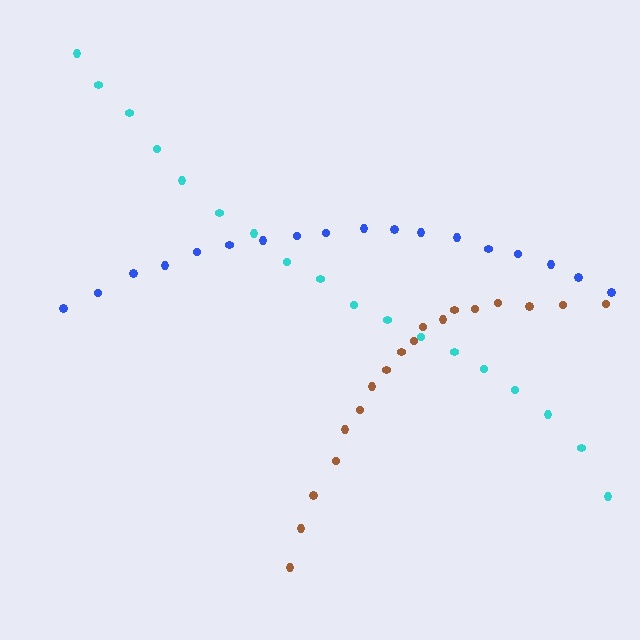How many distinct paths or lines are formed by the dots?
There are 3 distinct paths.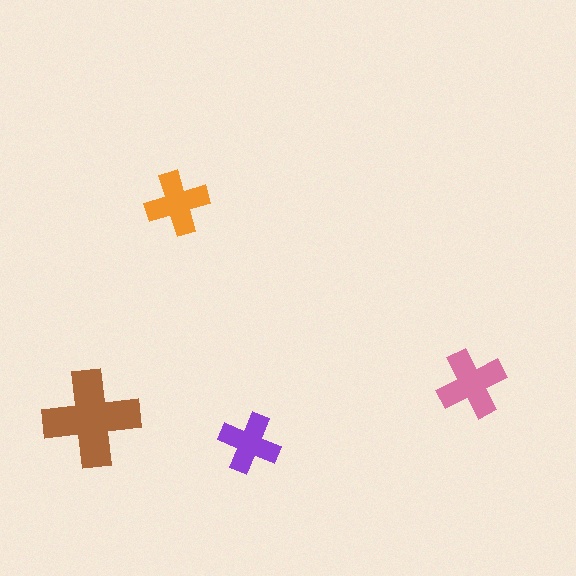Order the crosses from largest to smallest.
the brown one, the pink one, the orange one, the purple one.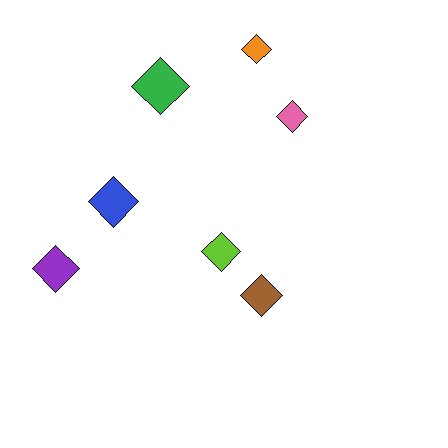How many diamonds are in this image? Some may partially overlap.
There are 7 diamonds.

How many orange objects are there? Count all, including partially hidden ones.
There is 1 orange object.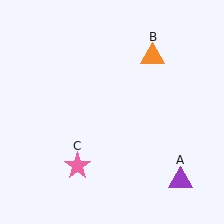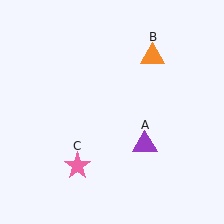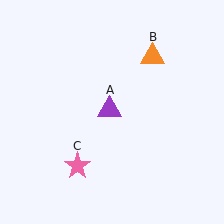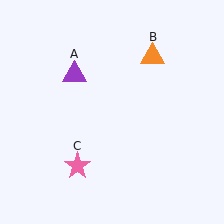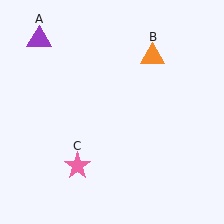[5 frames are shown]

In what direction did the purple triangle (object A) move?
The purple triangle (object A) moved up and to the left.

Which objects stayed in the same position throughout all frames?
Orange triangle (object B) and pink star (object C) remained stationary.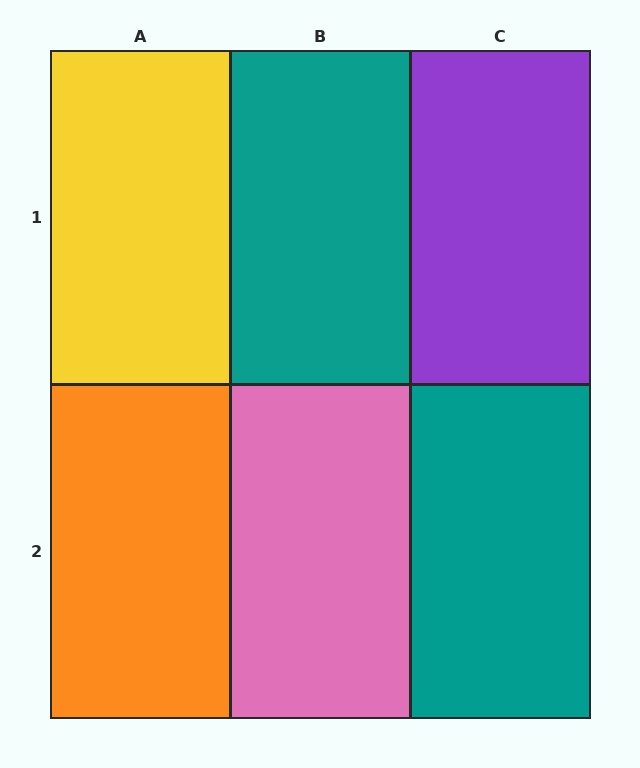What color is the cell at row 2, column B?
Pink.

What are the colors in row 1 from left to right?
Yellow, teal, purple.